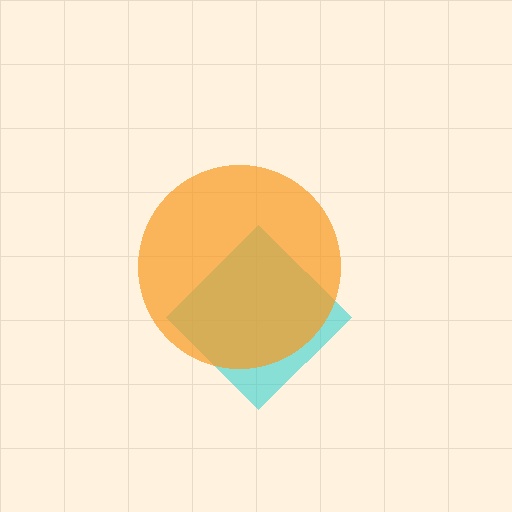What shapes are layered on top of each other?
The layered shapes are: a cyan diamond, an orange circle.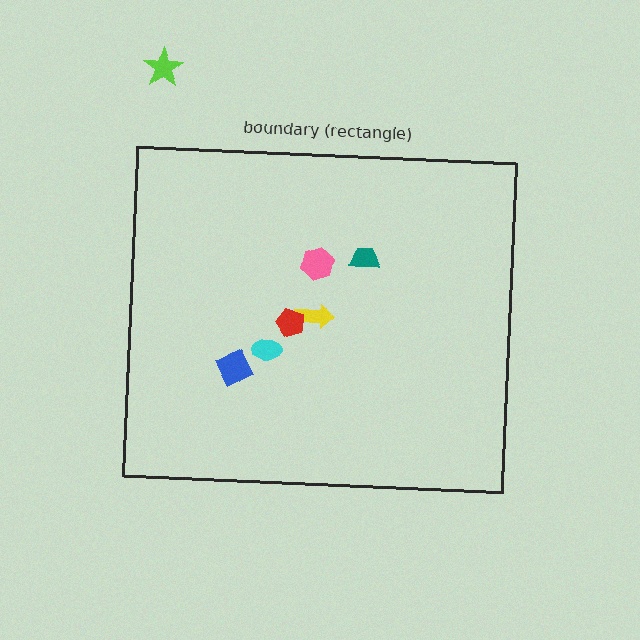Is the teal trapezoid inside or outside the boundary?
Inside.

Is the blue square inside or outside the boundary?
Inside.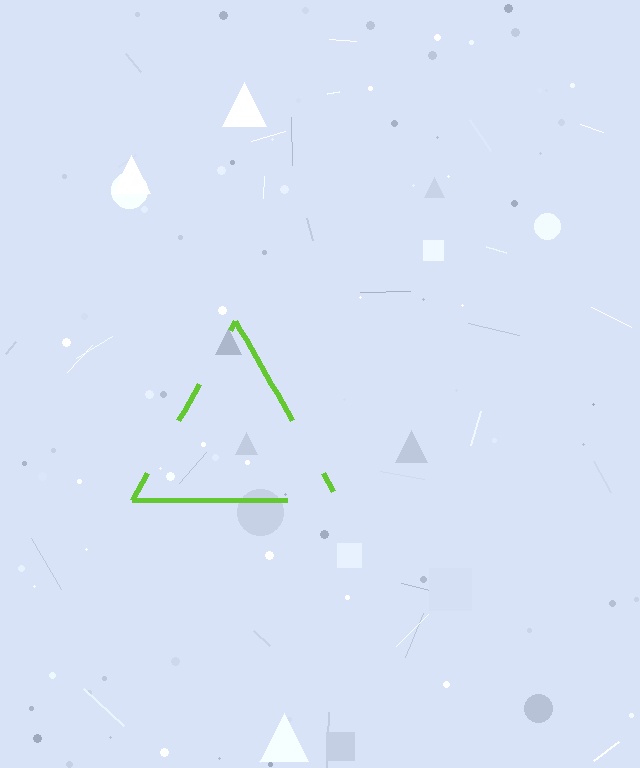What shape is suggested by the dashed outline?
The dashed outline suggests a triangle.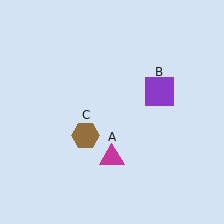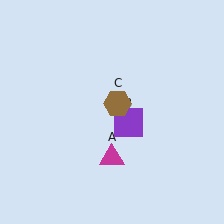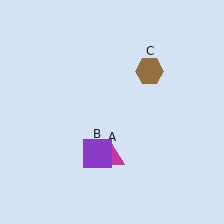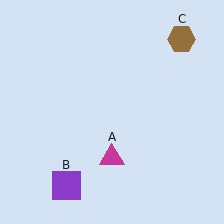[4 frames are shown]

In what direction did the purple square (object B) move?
The purple square (object B) moved down and to the left.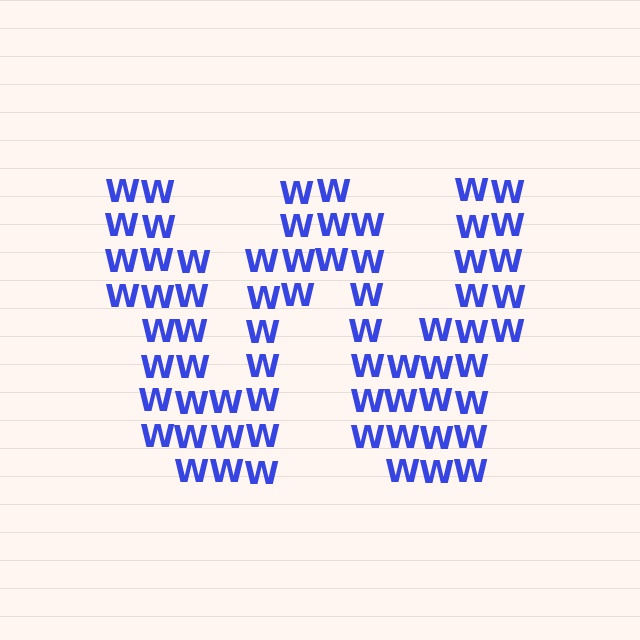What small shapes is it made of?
It is made of small letter W's.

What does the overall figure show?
The overall figure shows the letter W.